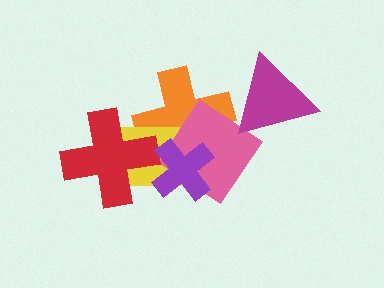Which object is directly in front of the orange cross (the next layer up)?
The yellow rectangle is directly in front of the orange cross.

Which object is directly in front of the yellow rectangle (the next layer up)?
The pink diamond is directly in front of the yellow rectangle.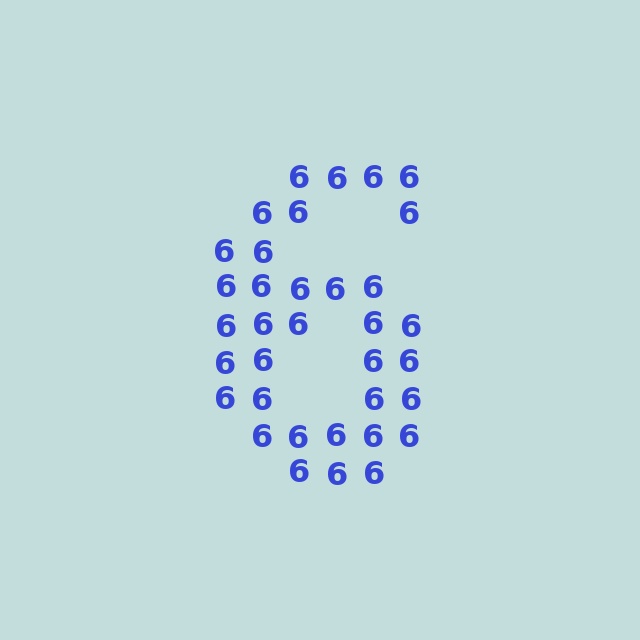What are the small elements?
The small elements are digit 6's.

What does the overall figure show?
The overall figure shows the digit 6.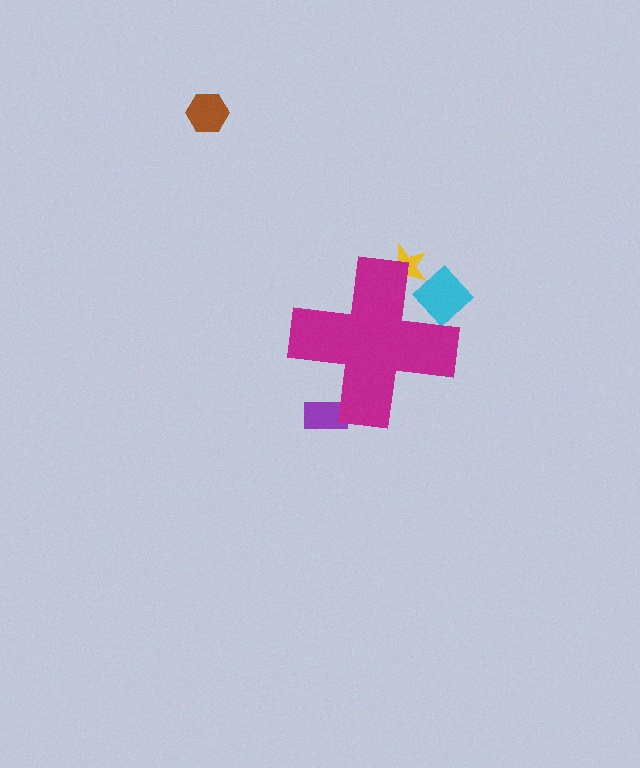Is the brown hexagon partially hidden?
No, the brown hexagon is fully visible.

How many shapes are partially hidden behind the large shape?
3 shapes are partially hidden.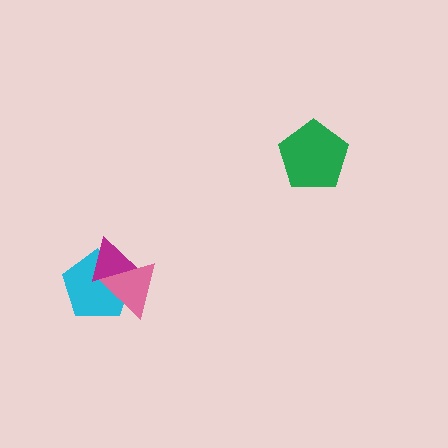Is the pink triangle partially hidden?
No, no other shape covers it.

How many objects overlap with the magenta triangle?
2 objects overlap with the magenta triangle.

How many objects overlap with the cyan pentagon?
2 objects overlap with the cyan pentagon.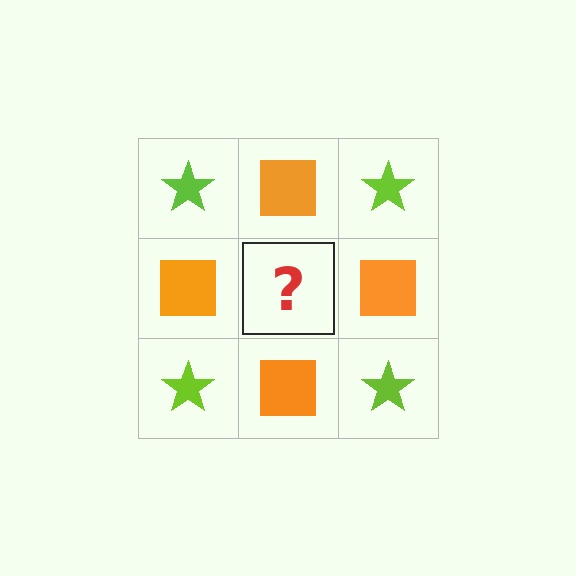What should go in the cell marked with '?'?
The missing cell should contain a lime star.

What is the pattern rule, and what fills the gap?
The rule is that it alternates lime star and orange square in a checkerboard pattern. The gap should be filled with a lime star.